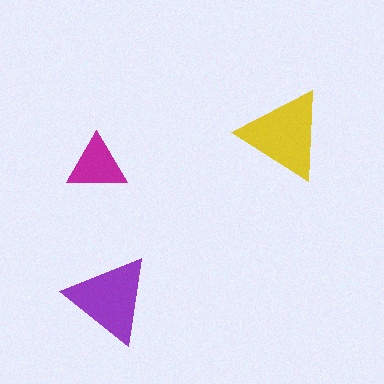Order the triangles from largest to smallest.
the yellow one, the purple one, the magenta one.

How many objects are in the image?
There are 3 objects in the image.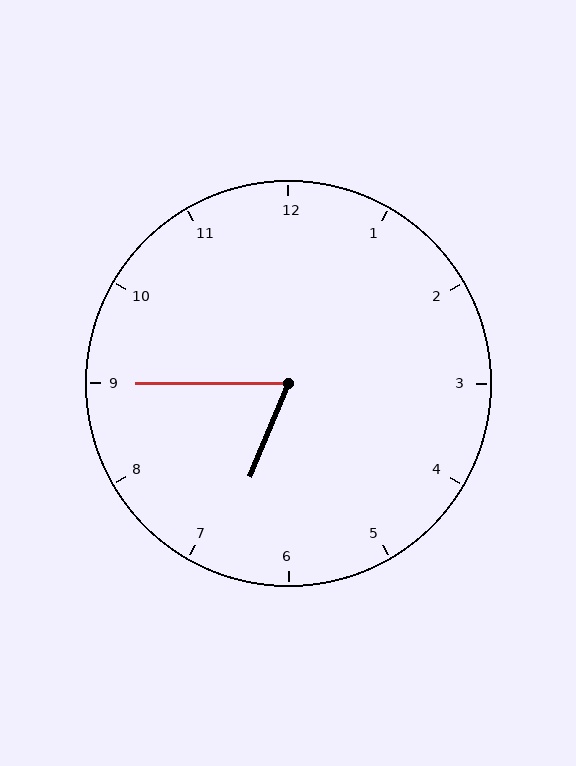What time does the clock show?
6:45.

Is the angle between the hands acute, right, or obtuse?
It is acute.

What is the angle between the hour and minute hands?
Approximately 68 degrees.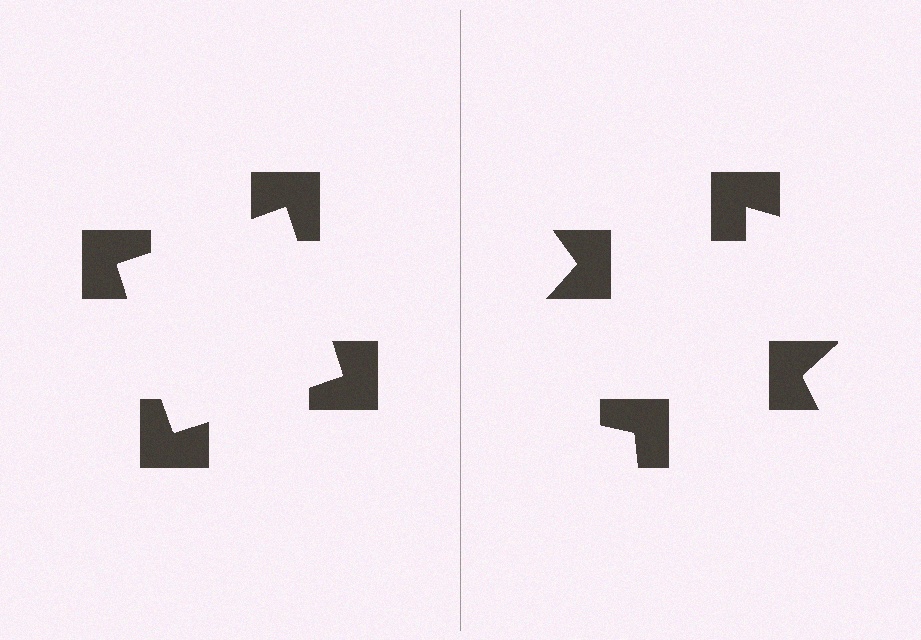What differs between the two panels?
The notched squares are positioned identically on both sides; only the wedge orientations differ. On the left they align to a square; on the right they are misaligned.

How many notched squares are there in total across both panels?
8 — 4 on each side.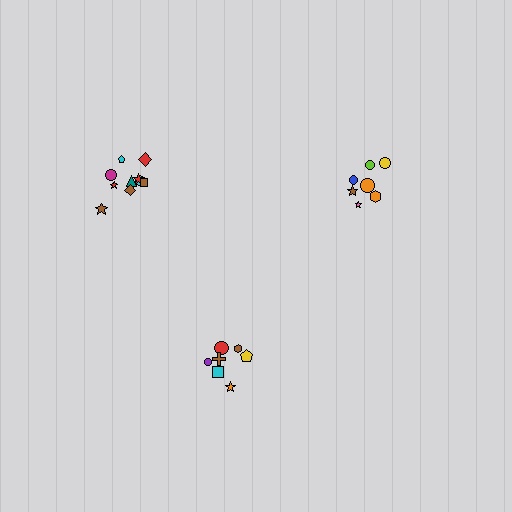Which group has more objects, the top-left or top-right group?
The top-left group.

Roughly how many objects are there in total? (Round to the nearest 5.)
Roughly 25 objects in total.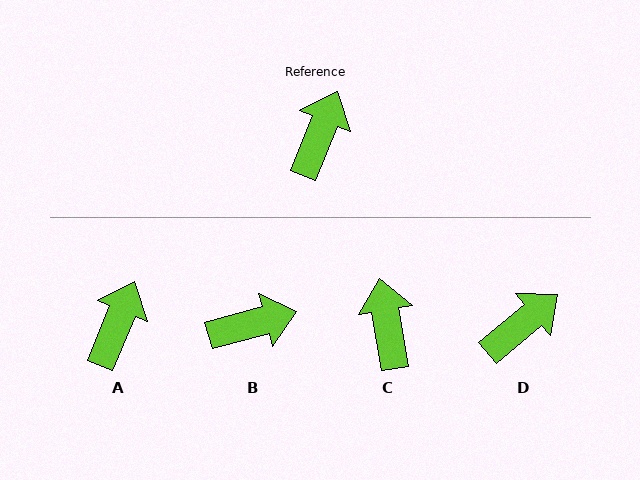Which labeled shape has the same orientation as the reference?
A.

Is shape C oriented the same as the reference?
No, it is off by about 32 degrees.